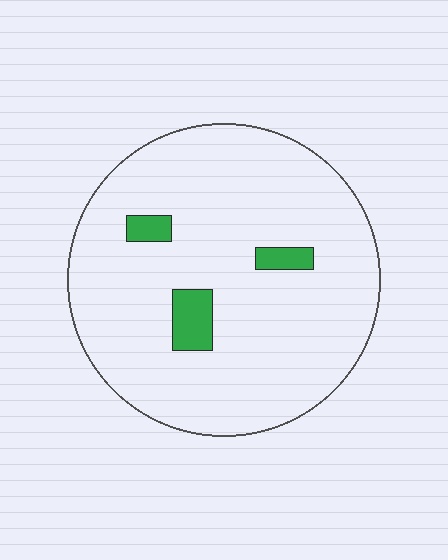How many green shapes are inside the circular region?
3.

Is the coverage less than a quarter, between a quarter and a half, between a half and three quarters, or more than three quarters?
Less than a quarter.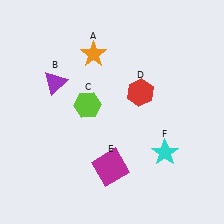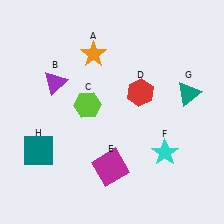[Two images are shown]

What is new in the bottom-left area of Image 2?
A teal square (H) was added in the bottom-left area of Image 2.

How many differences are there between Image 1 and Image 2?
There are 2 differences between the two images.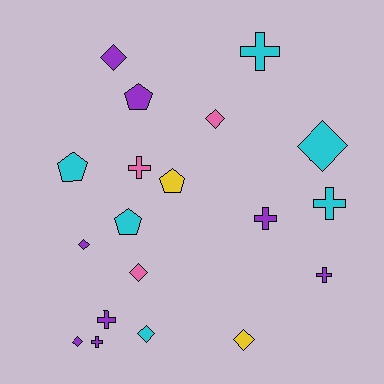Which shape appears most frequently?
Diamond, with 8 objects.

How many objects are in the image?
There are 19 objects.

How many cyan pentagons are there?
There are 2 cyan pentagons.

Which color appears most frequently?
Purple, with 8 objects.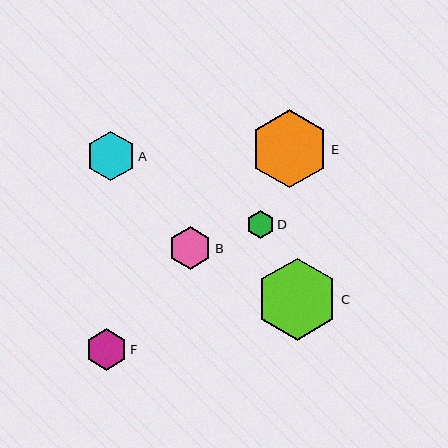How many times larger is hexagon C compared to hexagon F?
Hexagon C is approximately 2.0 times the size of hexagon F.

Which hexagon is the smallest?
Hexagon D is the smallest with a size of approximately 28 pixels.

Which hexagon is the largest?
Hexagon C is the largest with a size of approximately 82 pixels.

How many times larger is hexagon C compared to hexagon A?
Hexagon C is approximately 1.7 times the size of hexagon A.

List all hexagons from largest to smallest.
From largest to smallest: C, E, A, B, F, D.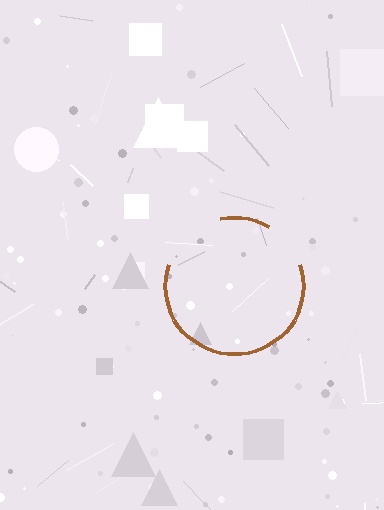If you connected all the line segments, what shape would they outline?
They would outline a circle.